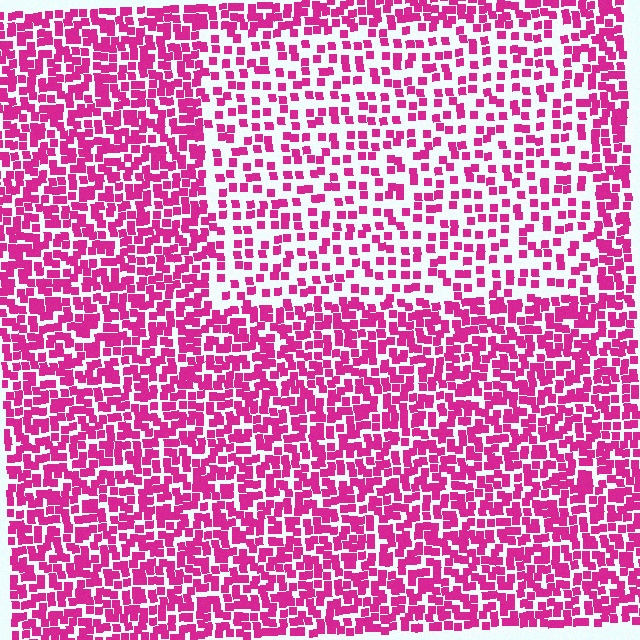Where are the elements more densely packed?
The elements are more densely packed outside the rectangle boundary.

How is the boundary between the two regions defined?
The boundary is defined by a change in element density (approximately 2.0x ratio). All elements are the same color, size, and shape.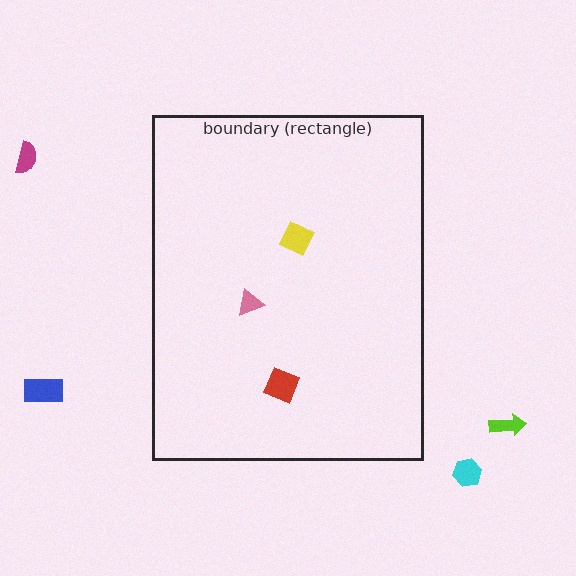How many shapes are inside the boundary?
3 inside, 4 outside.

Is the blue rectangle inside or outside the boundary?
Outside.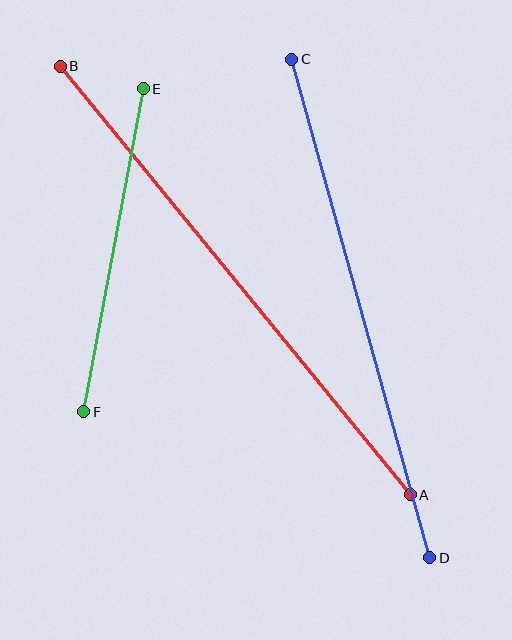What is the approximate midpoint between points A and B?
The midpoint is at approximately (235, 280) pixels.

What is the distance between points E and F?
The distance is approximately 328 pixels.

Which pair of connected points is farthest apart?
Points A and B are farthest apart.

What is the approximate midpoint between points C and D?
The midpoint is at approximately (361, 308) pixels.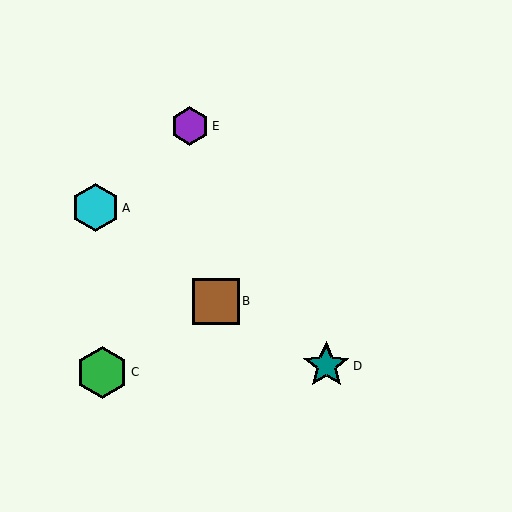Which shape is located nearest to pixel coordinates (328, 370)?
The teal star (labeled D) at (326, 366) is nearest to that location.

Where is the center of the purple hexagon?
The center of the purple hexagon is at (190, 126).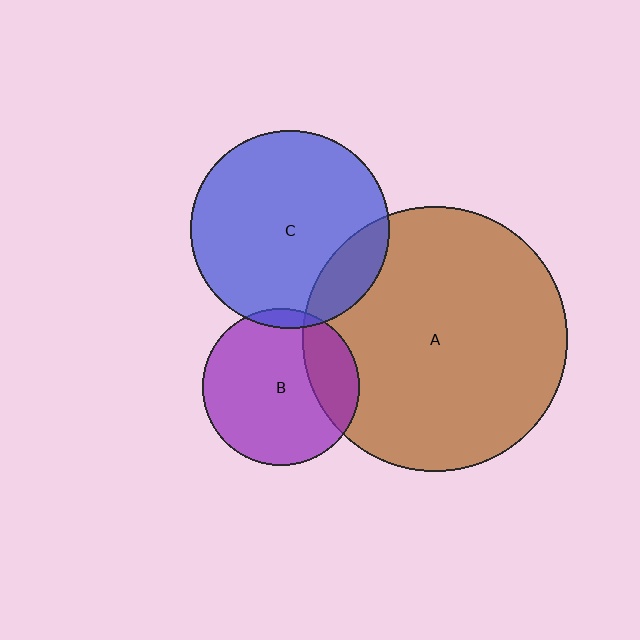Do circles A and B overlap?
Yes.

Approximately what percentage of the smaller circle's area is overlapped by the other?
Approximately 25%.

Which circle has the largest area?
Circle A (brown).